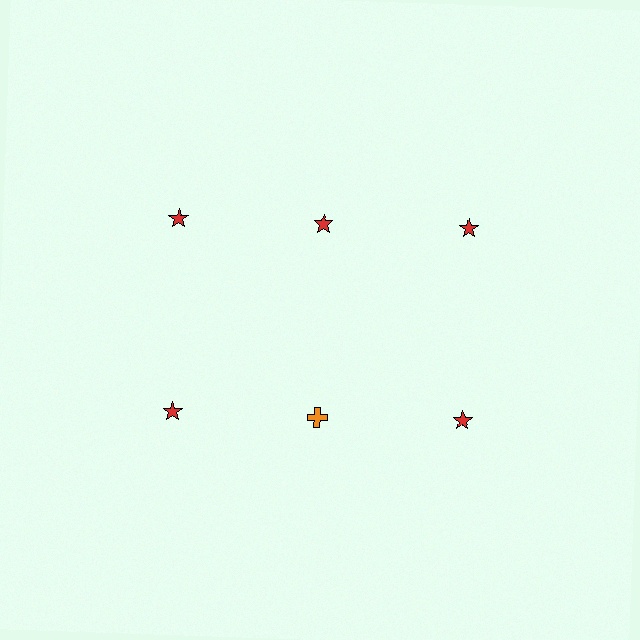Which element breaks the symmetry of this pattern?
The orange cross in the second row, second from left column breaks the symmetry. All other shapes are red stars.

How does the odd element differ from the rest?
It differs in both color (orange instead of red) and shape (cross instead of star).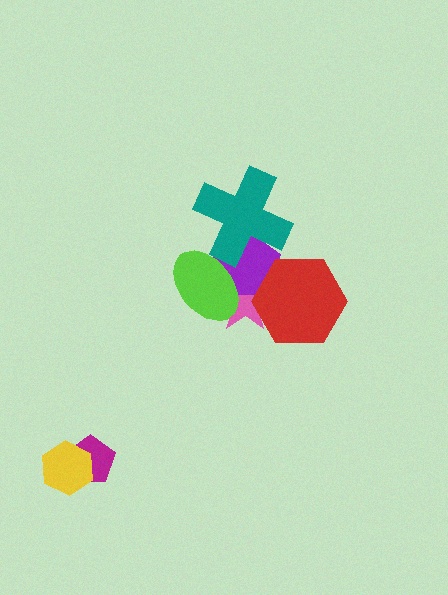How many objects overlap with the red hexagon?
2 objects overlap with the red hexagon.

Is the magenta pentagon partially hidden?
Yes, it is partially covered by another shape.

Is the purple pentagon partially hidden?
Yes, it is partially covered by another shape.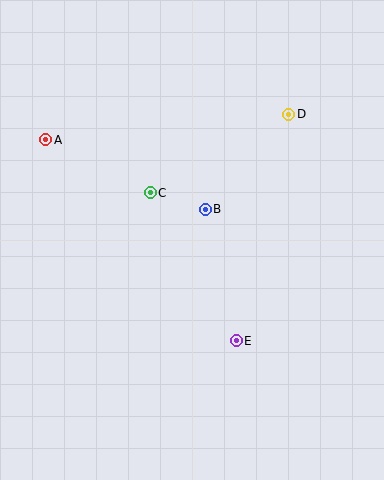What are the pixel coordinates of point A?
Point A is at (46, 140).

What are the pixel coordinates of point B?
Point B is at (205, 209).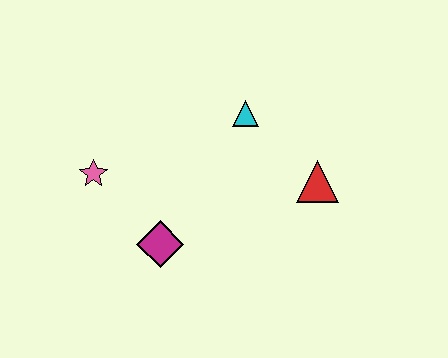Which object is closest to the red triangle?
The cyan triangle is closest to the red triangle.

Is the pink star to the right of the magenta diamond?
No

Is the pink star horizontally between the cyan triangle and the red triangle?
No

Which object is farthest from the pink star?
The red triangle is farthest from the pink star.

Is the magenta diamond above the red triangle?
No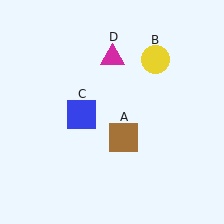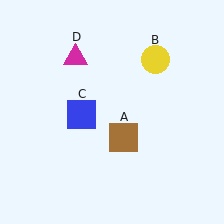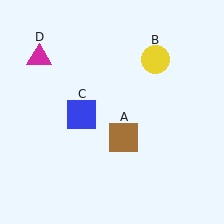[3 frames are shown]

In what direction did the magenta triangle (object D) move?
The magenta triangle (object D) moved left.